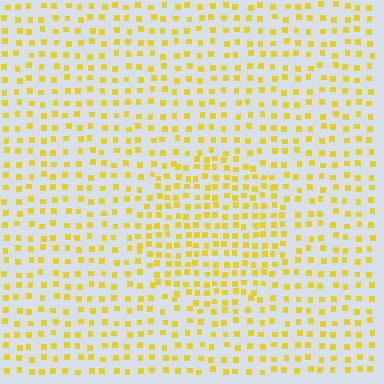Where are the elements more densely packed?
The elements are more densely packed inside the circle boundary.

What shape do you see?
I see a circle.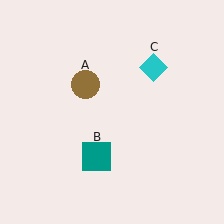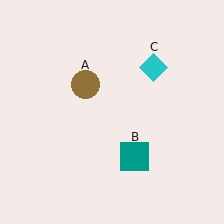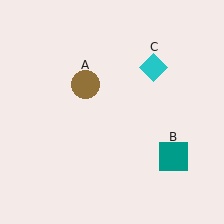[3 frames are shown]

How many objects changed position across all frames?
1 object changed position: teal square (object B).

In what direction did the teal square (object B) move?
The teal square (object B) moved right.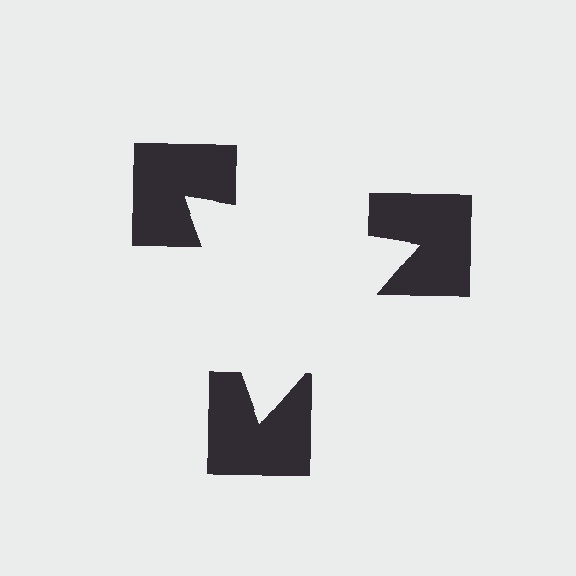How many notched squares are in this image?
There are 3 — one at each vertex of the illusory triangle.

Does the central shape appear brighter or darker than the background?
It typically appears slightly brighter than the background, even though no actual brightness change is drawn.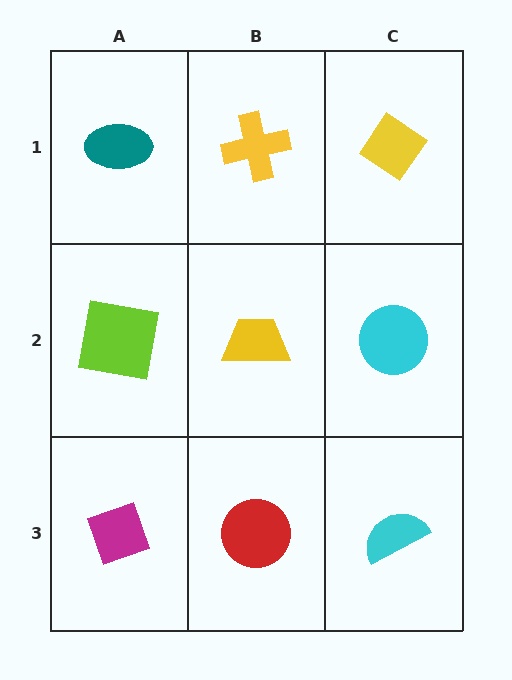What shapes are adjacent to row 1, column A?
A lime square (row 2, column A), a yellow cross (row 1, column B).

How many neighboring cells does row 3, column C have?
2.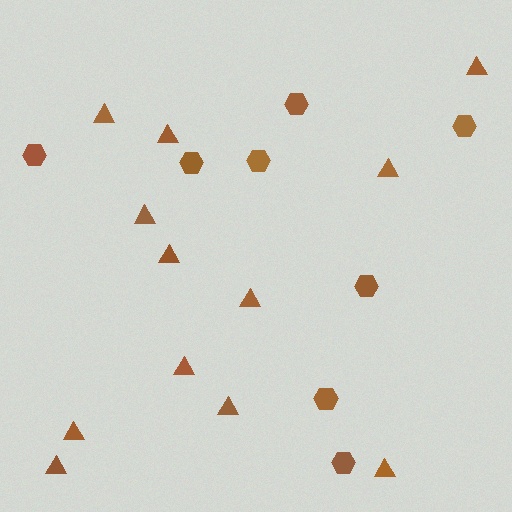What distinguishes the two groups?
There are 2 groups: one group of hexagons (8) and one group of triangles (12).